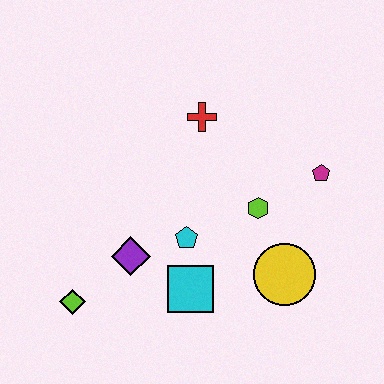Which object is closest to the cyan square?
The cyan pentagon is closest to the cyan square.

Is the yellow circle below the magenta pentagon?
Yes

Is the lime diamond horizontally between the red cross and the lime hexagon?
No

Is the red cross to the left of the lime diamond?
No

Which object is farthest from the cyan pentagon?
The magenta pentagon is farthest from the cyan pentagon.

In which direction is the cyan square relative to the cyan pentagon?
The cyan square is below the cyan pentagon.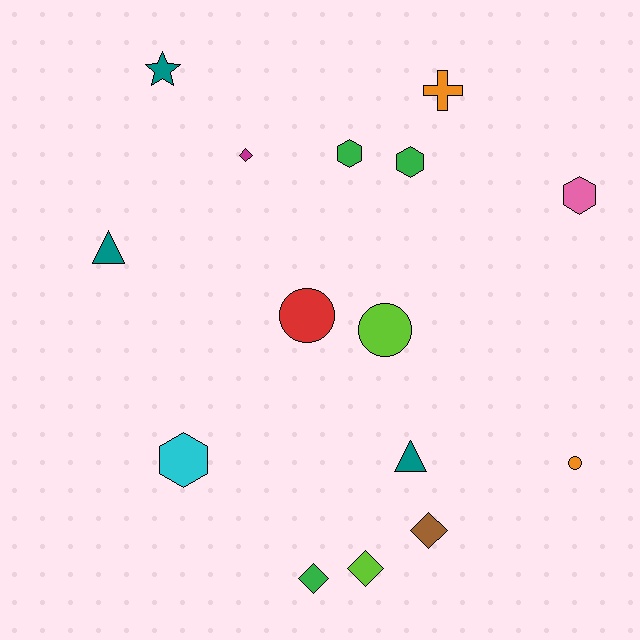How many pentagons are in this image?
There are no pentagons.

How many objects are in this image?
There are 15 objects.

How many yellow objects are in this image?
There are no yellow objects.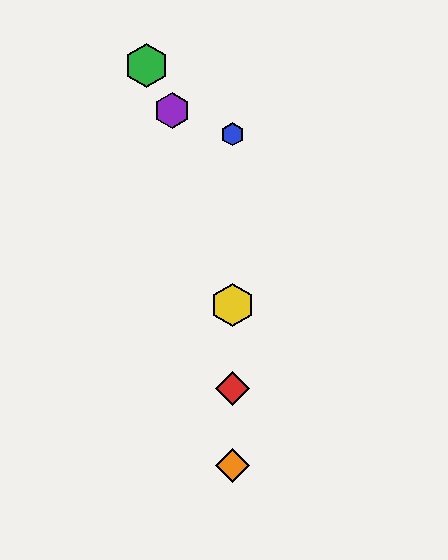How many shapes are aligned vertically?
4 shapes (the red diamond, the blue hexagon, the yellow hexagon, the orange diamond) are aligned vertically.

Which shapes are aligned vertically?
The red diamond, the blue hexagon, the yellow hexagon, the orange diamond are aligned vertically.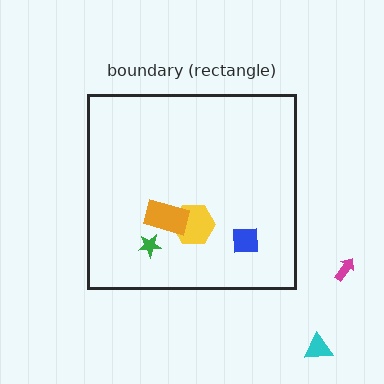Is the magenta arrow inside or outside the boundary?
Outside.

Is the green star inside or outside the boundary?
Inside.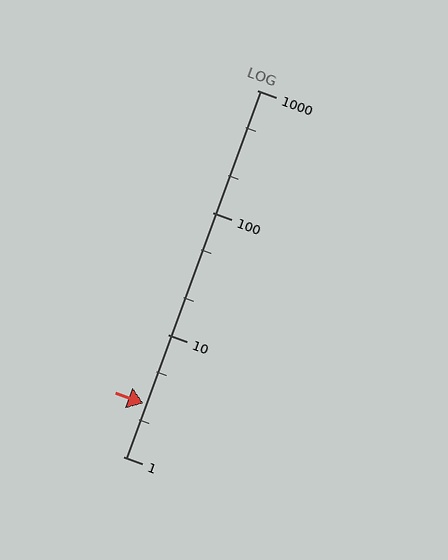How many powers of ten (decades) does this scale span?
The scale spans 3 decades, from 1 to 1000.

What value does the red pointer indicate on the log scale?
The pointer indicates approximately 2.7.